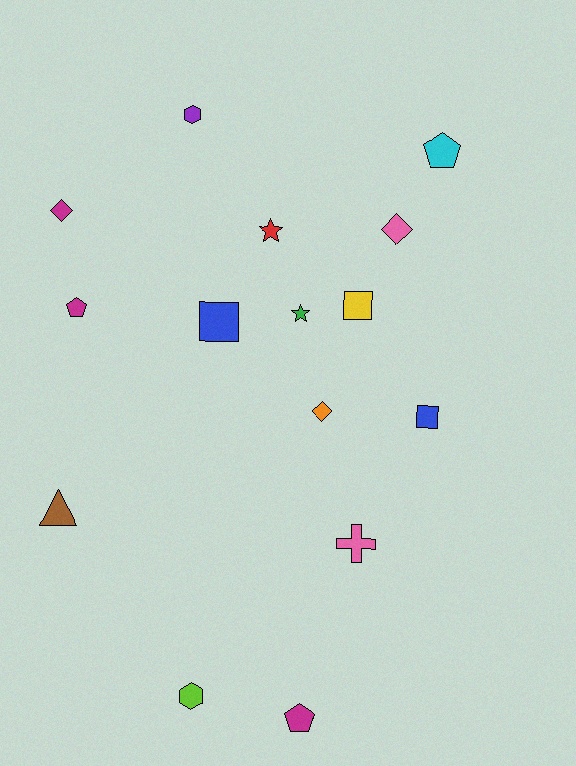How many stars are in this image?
There are 2 stars.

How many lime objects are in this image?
There is 1 lime object.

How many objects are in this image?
There are 15 objects.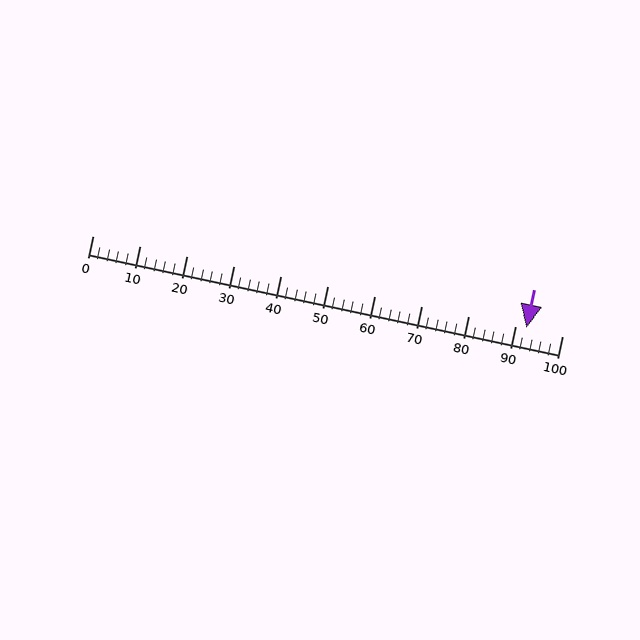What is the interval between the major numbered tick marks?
The major tick marks are spaced 10 units apart.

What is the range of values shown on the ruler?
The ruler shows values from 0 to 100.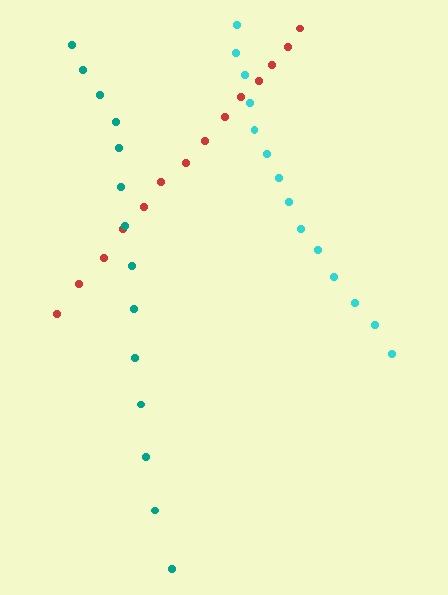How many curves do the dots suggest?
There are 3 distinct paths.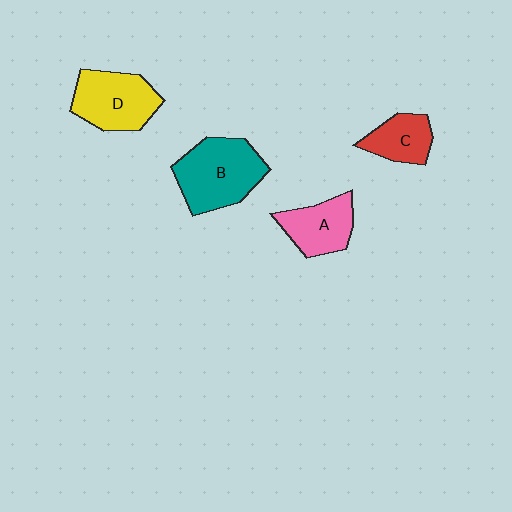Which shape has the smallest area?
Shape C (red).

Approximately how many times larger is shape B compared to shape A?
Approximately 1.5 times.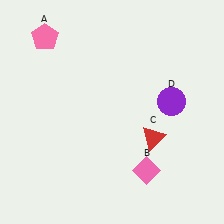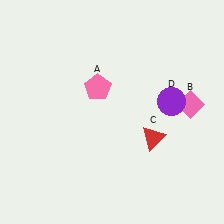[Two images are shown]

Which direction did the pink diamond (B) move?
The pink diamond (B) moved up.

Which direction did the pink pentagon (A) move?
The pink pentagon (A) moved right.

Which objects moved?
The objects that moved are: the pink pentagon (A), the pink diamond (B).